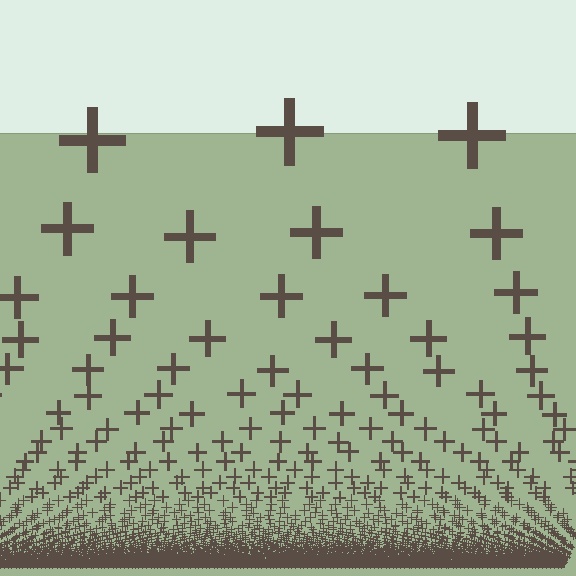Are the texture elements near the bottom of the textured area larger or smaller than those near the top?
Smaller. The gradient is inverted — elements near the bottom are smaller and denser.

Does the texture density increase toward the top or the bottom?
Density increases toward the bottom.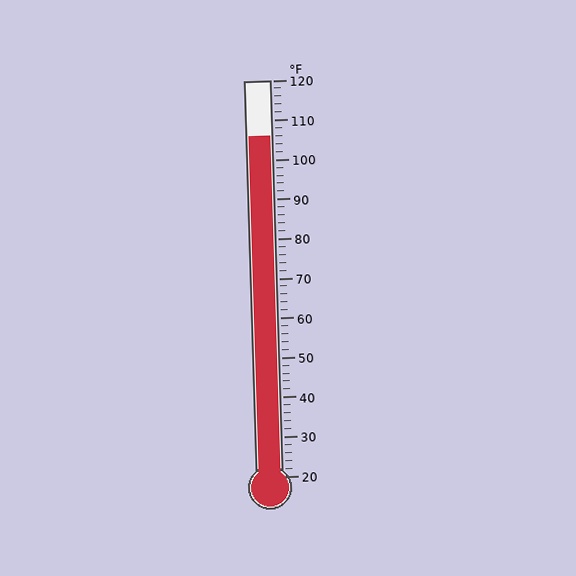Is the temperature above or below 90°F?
The temperature is above 90°F.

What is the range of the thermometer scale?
The thermometer scale ranges from 20°F to 120°F.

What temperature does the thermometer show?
The thermometer shows approximately 106°F.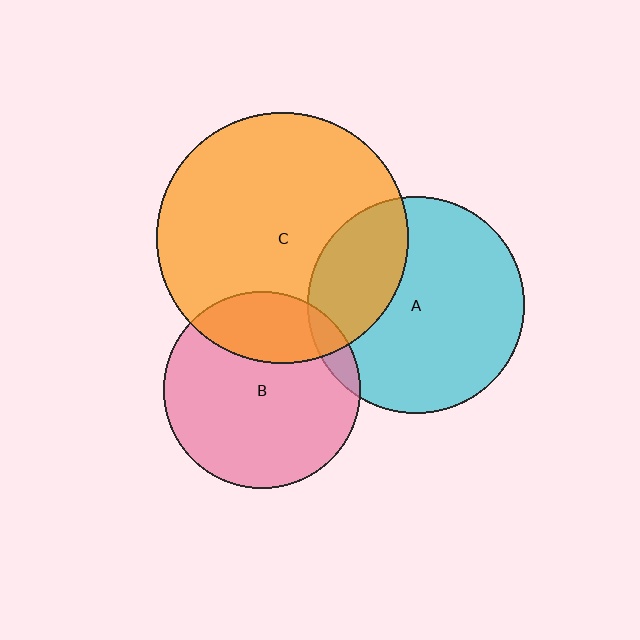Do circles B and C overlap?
Yes.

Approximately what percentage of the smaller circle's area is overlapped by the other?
Approximately 25%.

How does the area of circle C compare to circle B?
Approximately 1.6 times.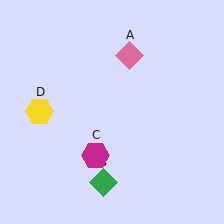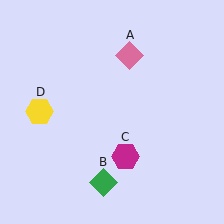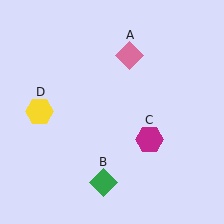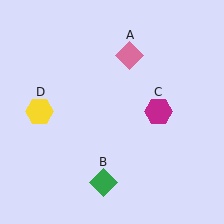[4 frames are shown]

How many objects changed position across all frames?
1 object changed position: magenta hexagon (object C).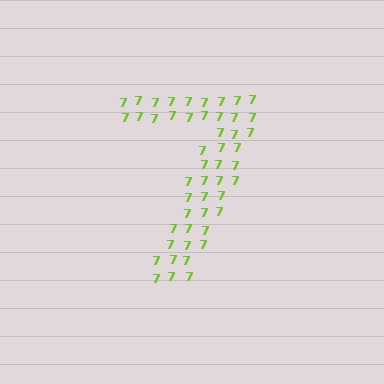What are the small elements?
The small elements are digit 7's.